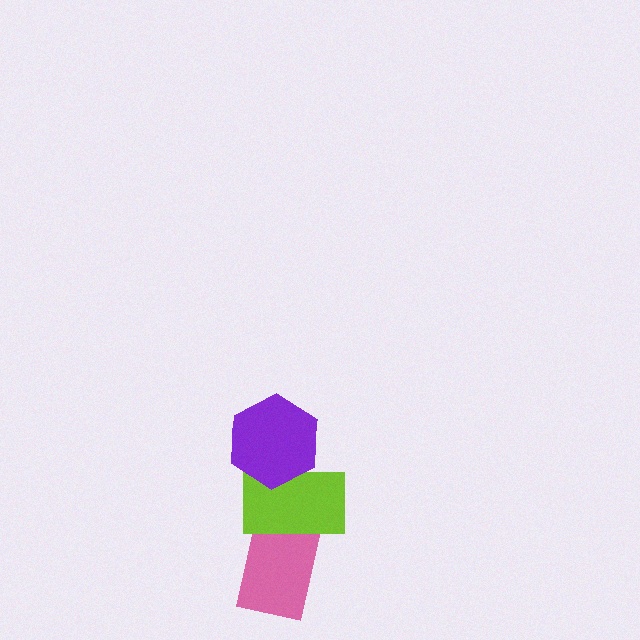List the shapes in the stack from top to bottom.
From top to bottom: the purple hexagon, the lime rectangle, the pink rectangle.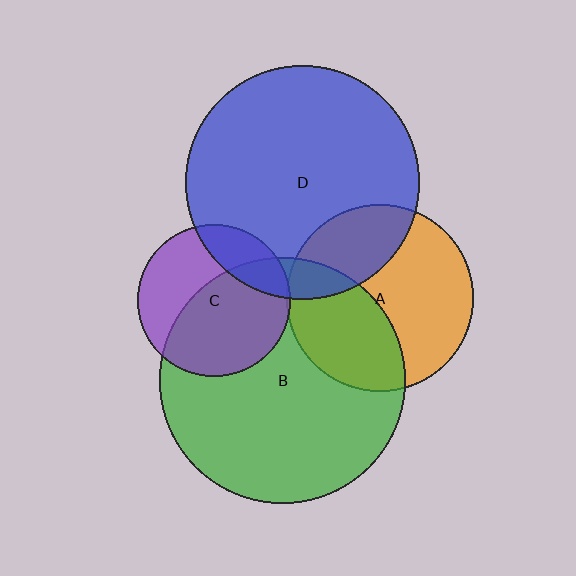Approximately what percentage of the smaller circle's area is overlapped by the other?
Approximately 30%.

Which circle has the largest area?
Circle B (green).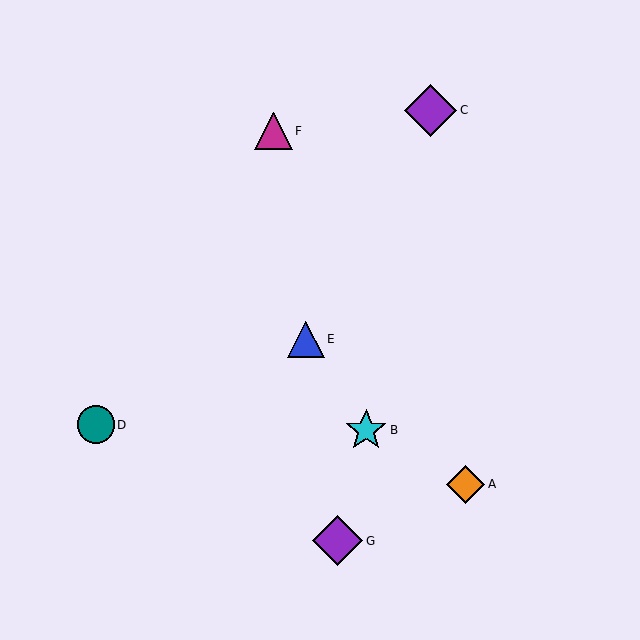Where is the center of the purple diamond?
The center of the purple diamond is at (431, 110).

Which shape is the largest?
The purple diamond (labeled C) is the largest.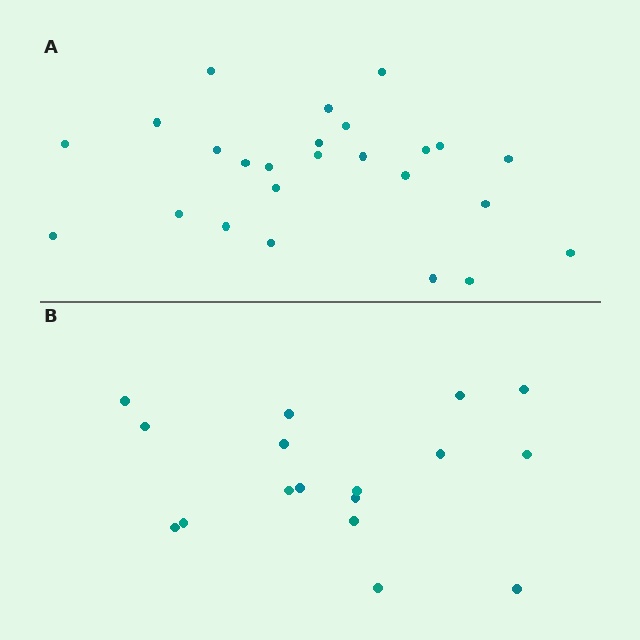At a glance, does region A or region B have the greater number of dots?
Region A (the top region) has more dots.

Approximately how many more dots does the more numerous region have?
Region A has roughly 8 or so more dots than region B.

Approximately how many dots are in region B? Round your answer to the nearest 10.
About 20 dots. (The exact count is 17, which rounds to 20.)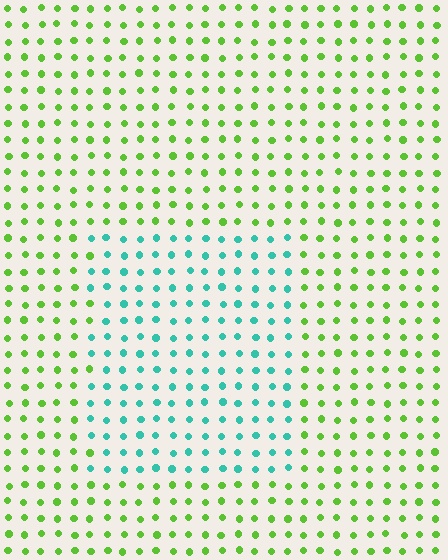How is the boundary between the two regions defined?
The boundary is defined purely by a slight shift in hue (about 67 degrees). Spacing, size, and orientation are identical on both sides.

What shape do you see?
I see a rectangle.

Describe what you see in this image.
The image is filled with small lime elements in a uniform arrangement. A rectangle-shaped region is visible where the elements are tinted to a slightly different hue, forming a subtle color boundary.